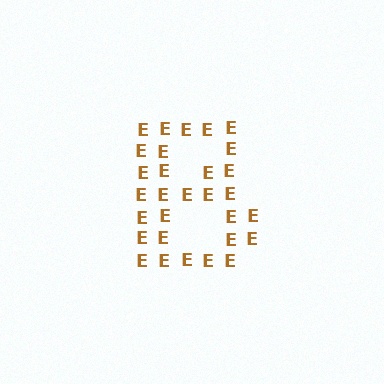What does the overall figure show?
The overall figure shows the letter B.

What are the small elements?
The small elements are letter E's.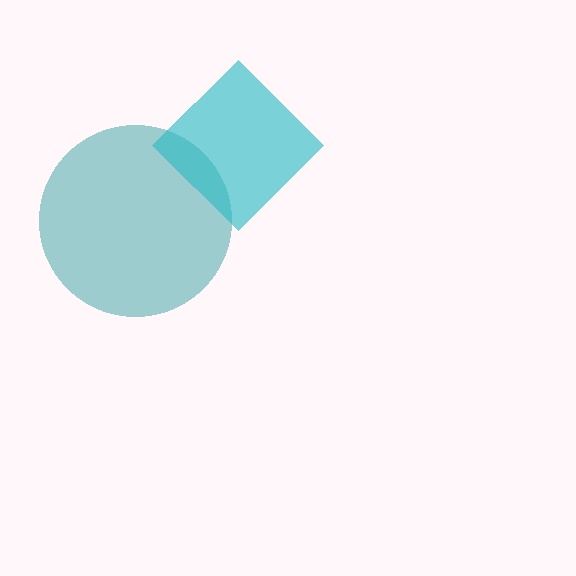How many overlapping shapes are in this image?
There are 2 overlapping shapes in the image.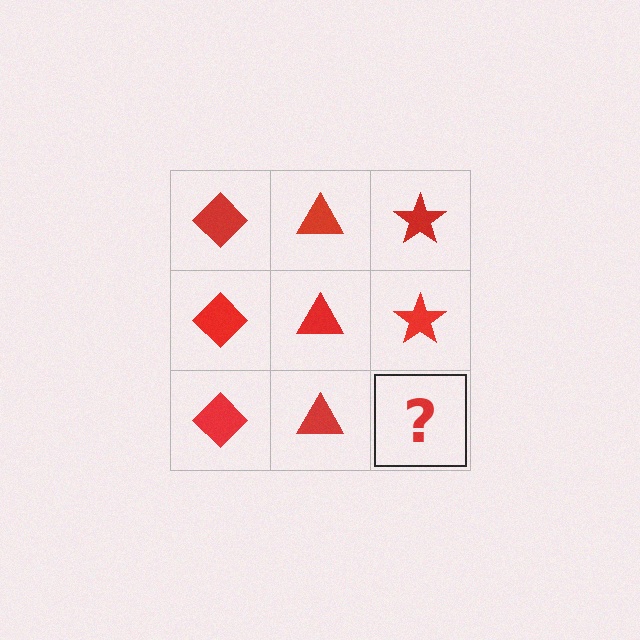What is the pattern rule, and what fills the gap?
The rule is that each column has a consistent shape. The gap should be filled with a red star.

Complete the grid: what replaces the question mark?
The question mark should be replaced with a red star.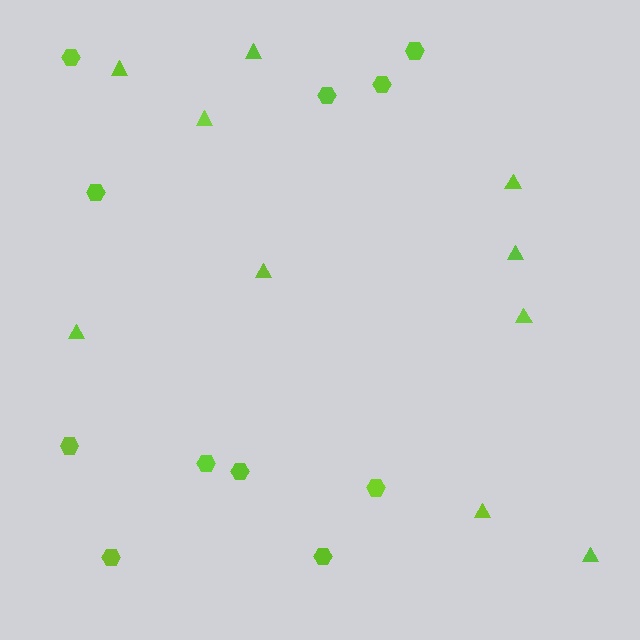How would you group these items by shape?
There are 2 groups: one group of triangles (10) and one group of hexagons (11).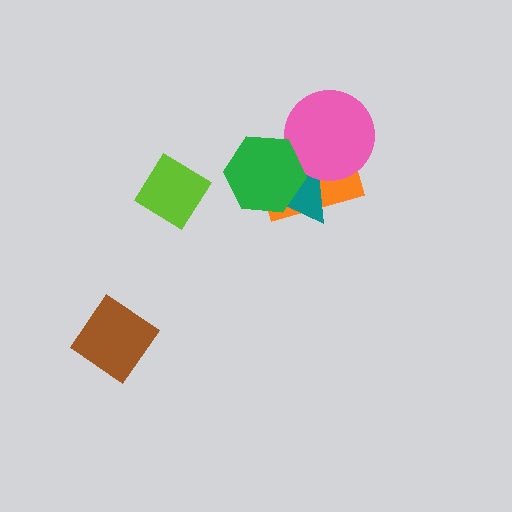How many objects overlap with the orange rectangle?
3 objects overlap with the orange rectangle.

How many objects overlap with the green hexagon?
3 objects overlap with the green hexagon.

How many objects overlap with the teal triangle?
3 objects overlap with the teal triangle.